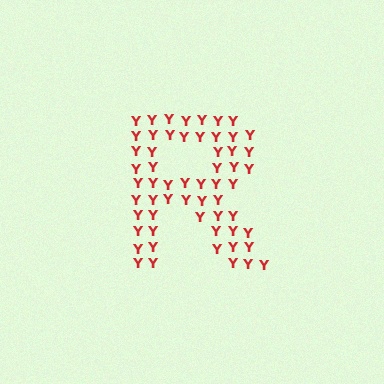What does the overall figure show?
The overall figure shows the letter R.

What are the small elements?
The small elements are letter Y's.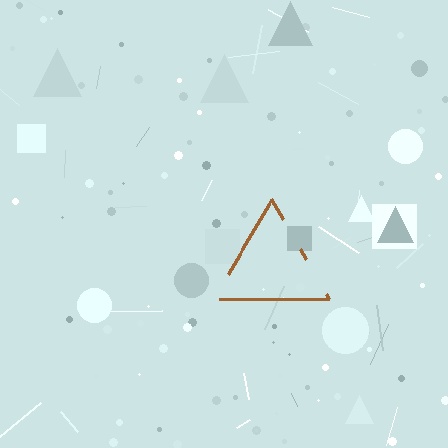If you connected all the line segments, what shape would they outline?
They would outline a triangle.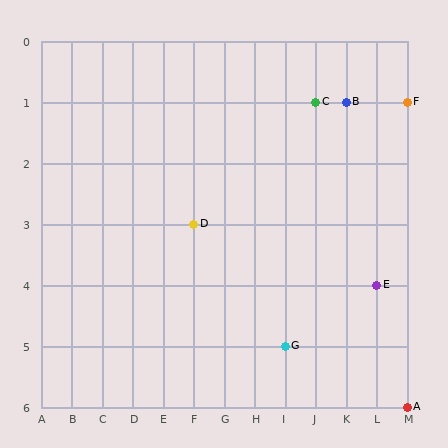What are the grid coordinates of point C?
Point C is at grid coordinates (J, 1).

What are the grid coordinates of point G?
Point G is at grid coordinates (I, 5).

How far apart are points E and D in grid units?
Points E and D are 6 columns and 1 row apart (about 6.1 grid units diagonally).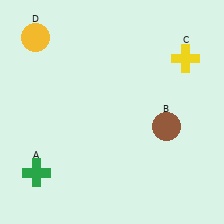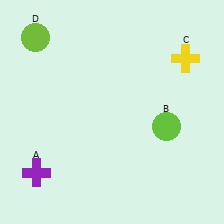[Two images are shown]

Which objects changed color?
A changed from green to purple. B changed from brown to lime. D changed from yellow to lime.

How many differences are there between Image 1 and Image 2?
There are 3 differences between the two images.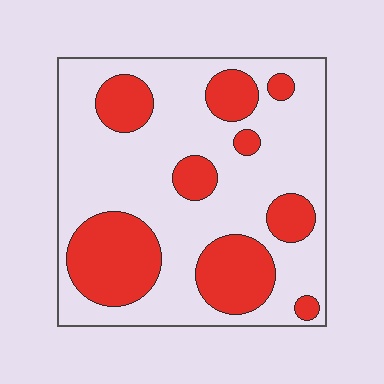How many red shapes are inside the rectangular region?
9.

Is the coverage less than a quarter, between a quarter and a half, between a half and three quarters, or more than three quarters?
Between a quarter and a half.